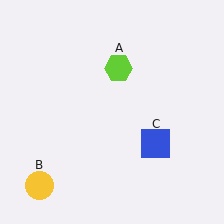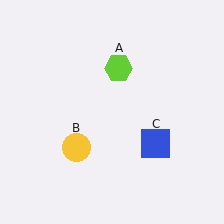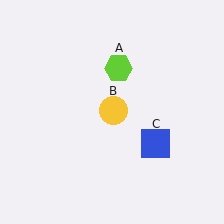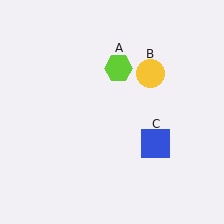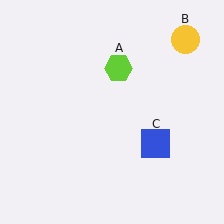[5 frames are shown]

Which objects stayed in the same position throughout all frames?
Lime hexagon (object A) and blue square (object C) remained stationary.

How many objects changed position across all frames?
1 object changed position: yellow circle (object B).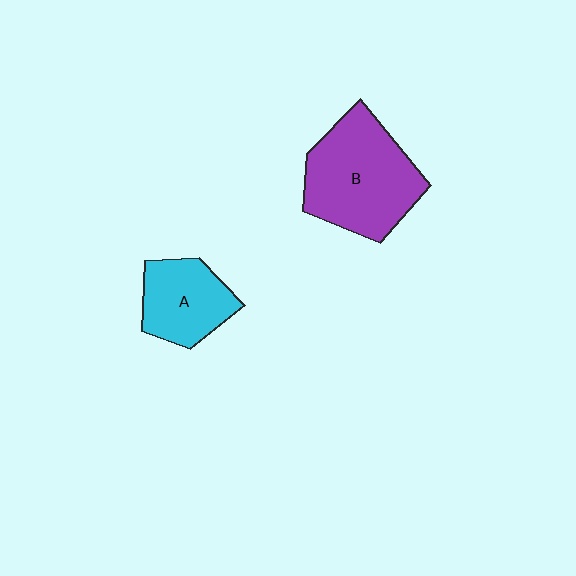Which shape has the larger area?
Shape B (purple).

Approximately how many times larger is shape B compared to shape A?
Approximately 1.7 times.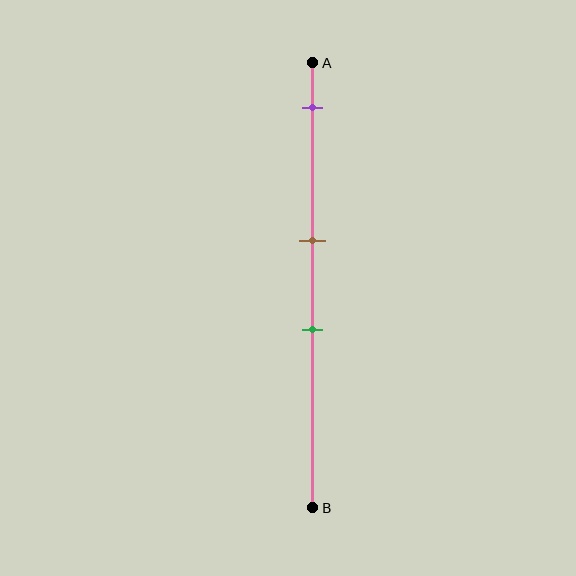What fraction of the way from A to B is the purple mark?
The purple mark is approximately 10% (0.1) of the way from A to B.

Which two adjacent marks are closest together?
The brown and green marks are the closest adjacent pair.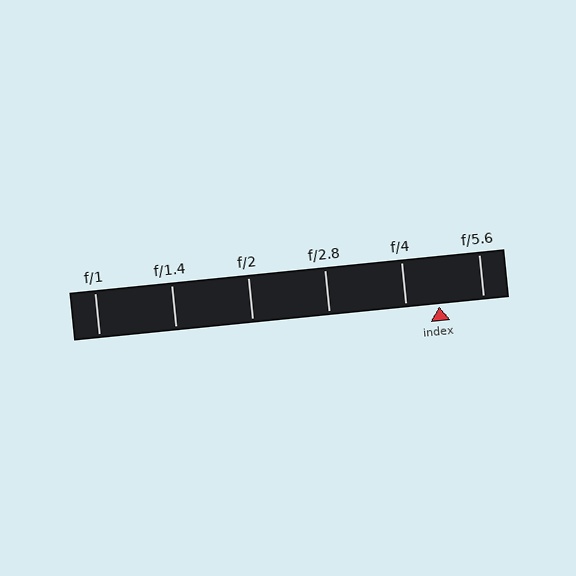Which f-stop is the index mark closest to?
The index mark is closest to f/4.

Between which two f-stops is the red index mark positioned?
The index mark is between f/4 and f/5.6.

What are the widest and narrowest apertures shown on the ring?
The widest aperture shown is f/1 and the narrowest is f/5.6.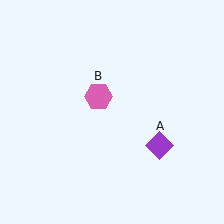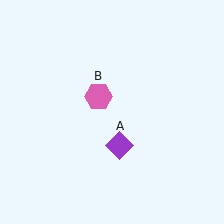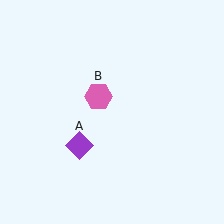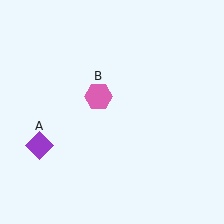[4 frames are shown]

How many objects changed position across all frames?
1 object changed position: purple diamond (object A).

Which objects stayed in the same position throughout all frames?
Pink hexagon (object B) remained stationary.